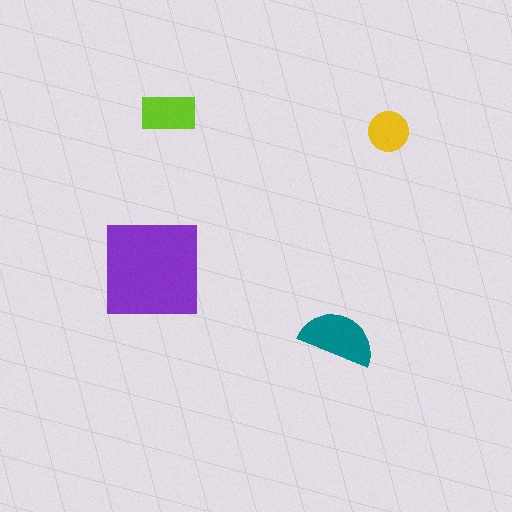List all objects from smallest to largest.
The yellow circle, the lime rectangle, the teal semicircle, the purple square.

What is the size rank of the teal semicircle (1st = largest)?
2nd.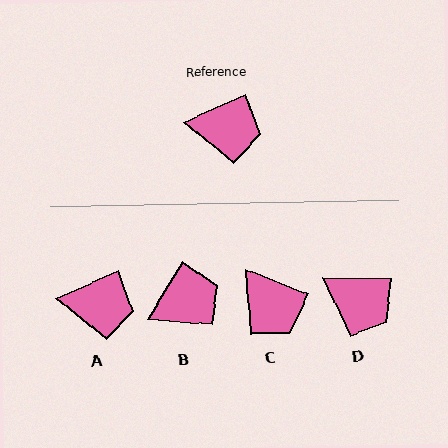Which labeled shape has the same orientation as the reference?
A.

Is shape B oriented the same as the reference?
No, it is off by about 35 degrees.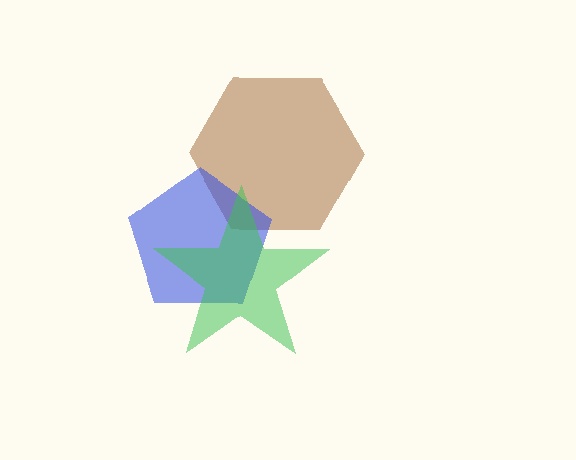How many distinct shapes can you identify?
There are 3 distinct shapes: a brown hexagon, a blue pentagon, a green star.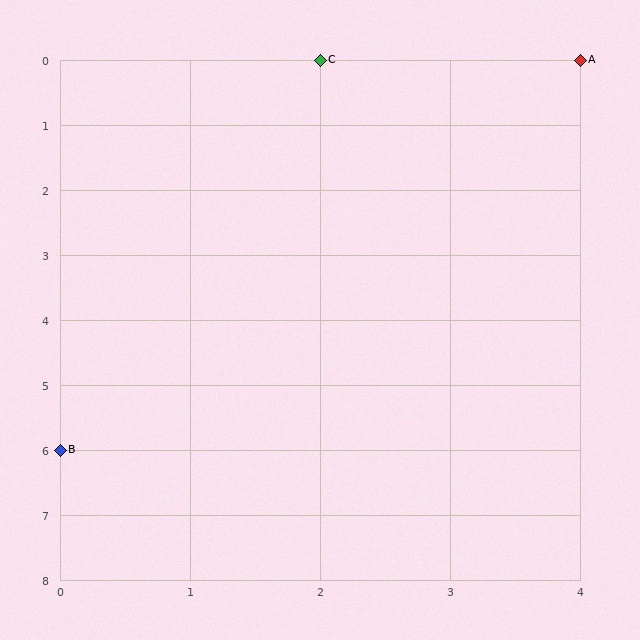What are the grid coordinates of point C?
Point C is at grid coordinates (2, 0).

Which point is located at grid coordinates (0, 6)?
Point B is at (0, 6).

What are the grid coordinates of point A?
Point A is at grid coordinates (4, 0).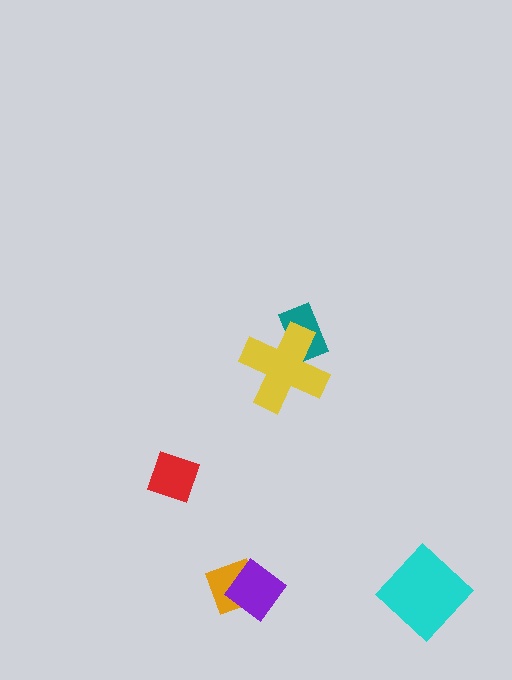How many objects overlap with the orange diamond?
1 object overlaps with the orange diamond.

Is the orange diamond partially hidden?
Yes, it is partially covered by another shape.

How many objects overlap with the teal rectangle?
1 object overlaps with the teal rectangle.